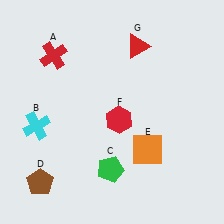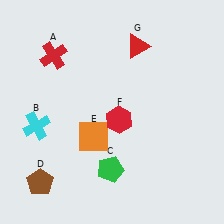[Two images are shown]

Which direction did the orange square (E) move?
The orange square (E) moved left.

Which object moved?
The orange square (E) moved left.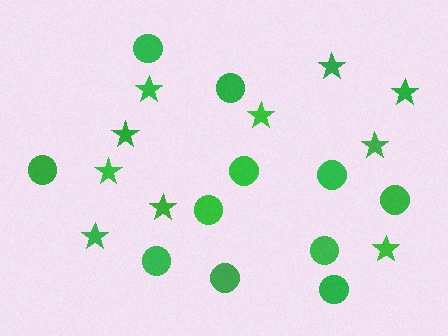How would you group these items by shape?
There are 2 groups: one group of stars (10) and one group of circles (11).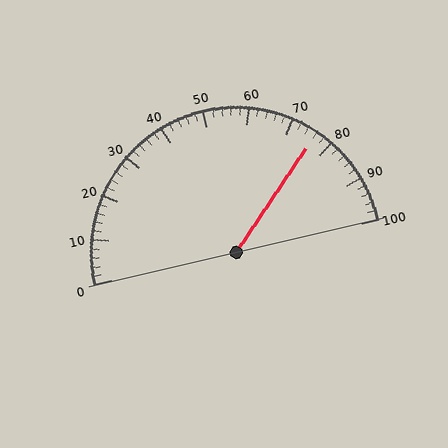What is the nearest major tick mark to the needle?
The nearest major tick mark is 80.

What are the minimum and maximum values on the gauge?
The gauge ranges from 0 to 100.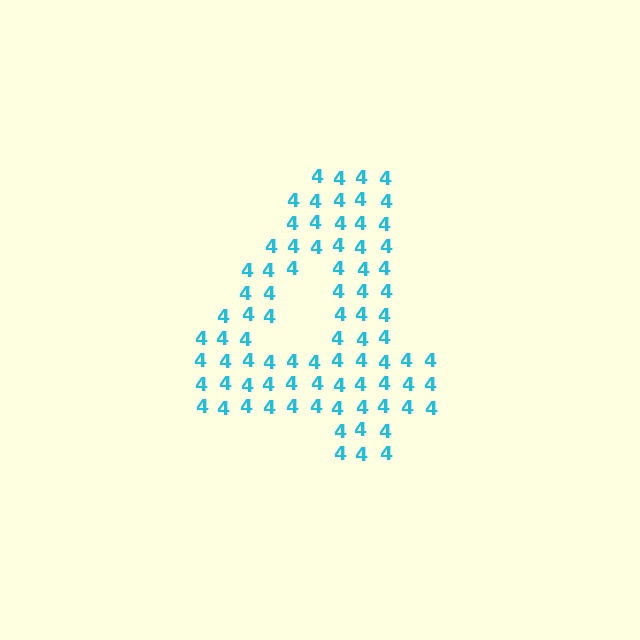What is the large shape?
The large shape is the digit 4.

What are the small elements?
The small elements are digit 4's.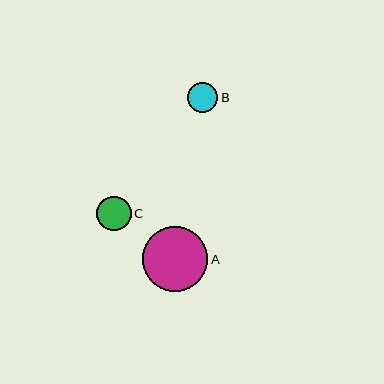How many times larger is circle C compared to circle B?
Circle C is approximately 1.2 times the size of circle B.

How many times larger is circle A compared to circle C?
Circle A is approximately 1.9 times the size of circle C.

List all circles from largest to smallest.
From largest to smallest: A, C, B.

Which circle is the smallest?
Circle B is the smallest with a size of approximately 30 pixels.